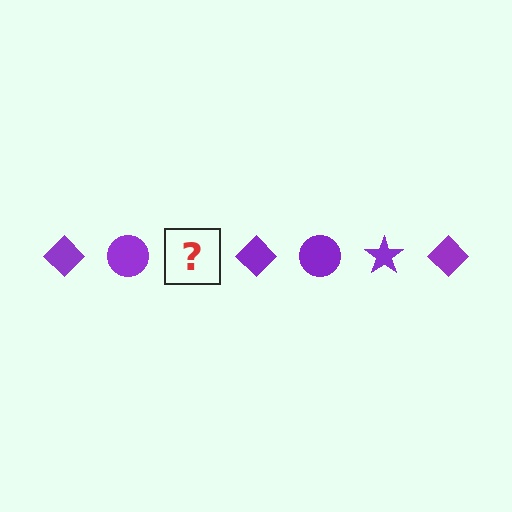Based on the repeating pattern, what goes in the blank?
The blank should be a purple star.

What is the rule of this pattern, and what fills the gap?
The rule is that the pattern cycles through diamond, circle, star shapes in purple. The gap should be filled with a purple star.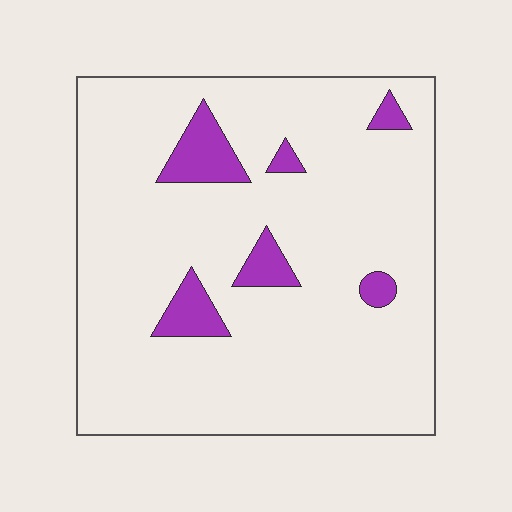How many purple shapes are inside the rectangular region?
6.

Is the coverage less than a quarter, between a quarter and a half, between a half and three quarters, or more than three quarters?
Less than a quarter.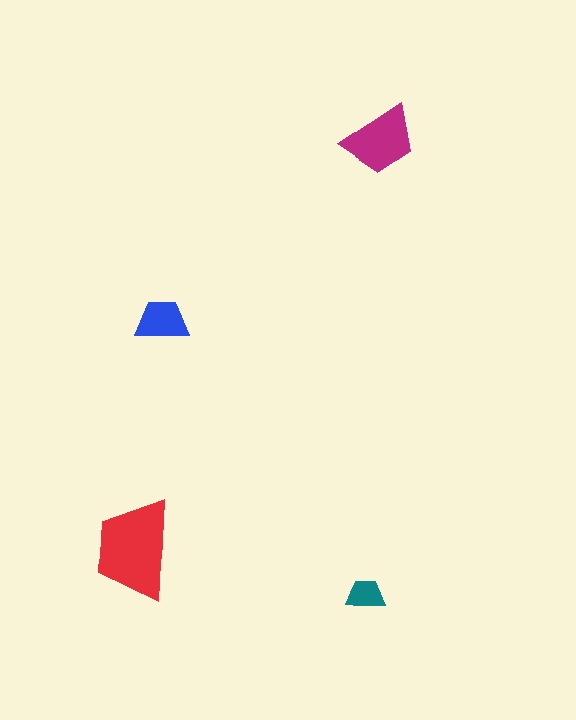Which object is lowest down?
The teal trapezoid is bottommost.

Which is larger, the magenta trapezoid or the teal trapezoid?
The magenta one.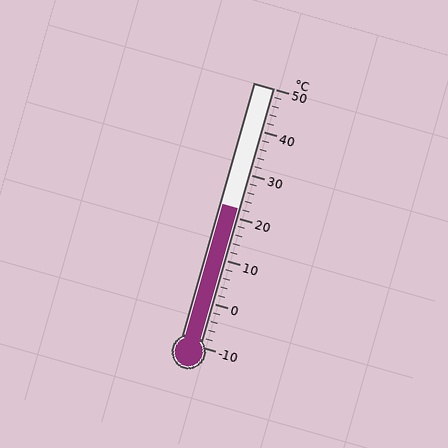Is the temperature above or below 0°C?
The temperature is above 0°C.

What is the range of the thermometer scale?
The thermometer scale ranges from -10°C to 50°C.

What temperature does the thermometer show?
The thermometer shows approximately 22°C.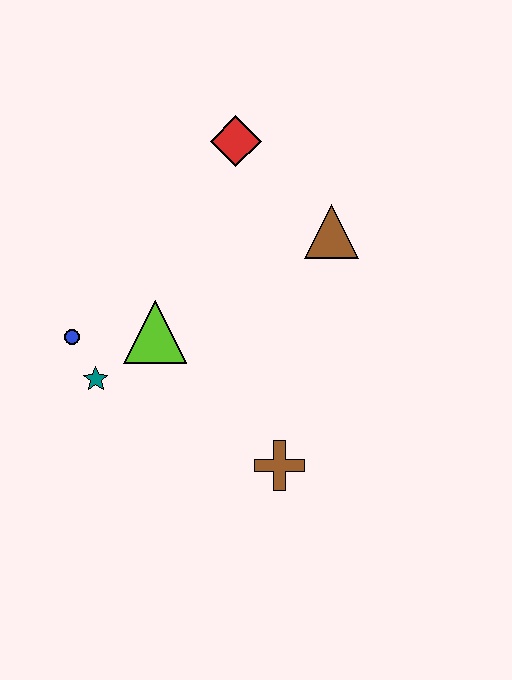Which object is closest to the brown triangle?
The red diamond is closest to the brown triangle.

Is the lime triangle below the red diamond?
Yes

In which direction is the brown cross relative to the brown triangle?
The brown cross is below the brown triangle.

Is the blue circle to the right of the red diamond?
No